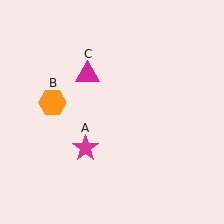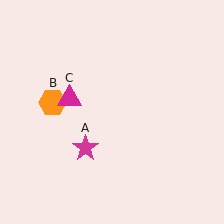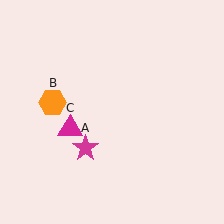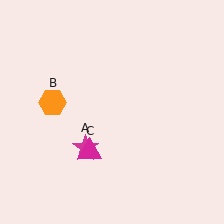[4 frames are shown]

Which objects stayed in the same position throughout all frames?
Magenta star (object A) and orange hexagon (object B) remained stationary.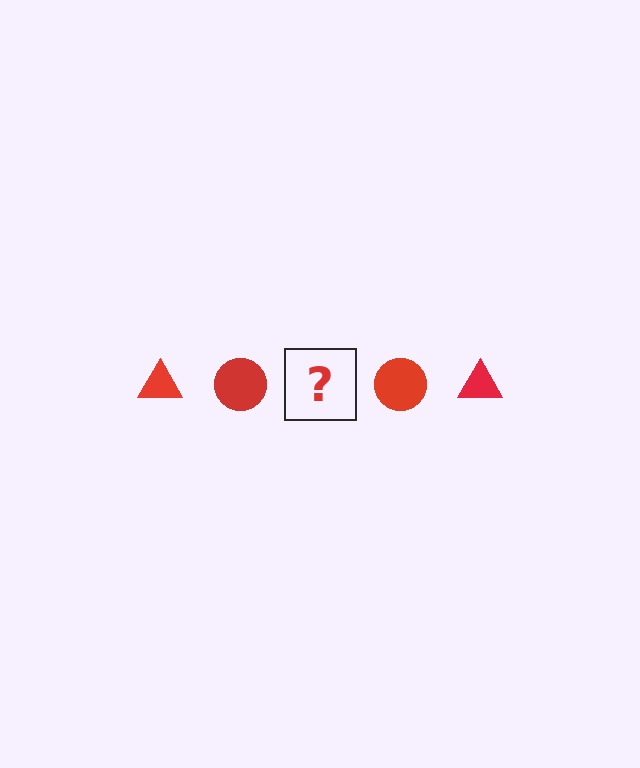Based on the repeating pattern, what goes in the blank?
The blank should be a red triangle.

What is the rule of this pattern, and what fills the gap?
The rule is that the pattern cycles through triangle, circle shapes in red. The gap should be filled with a red triangle.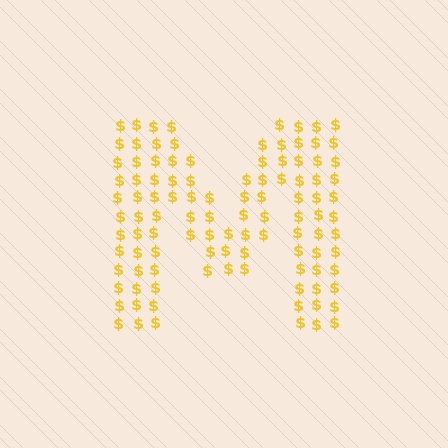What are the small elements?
The small elements are dollar signs.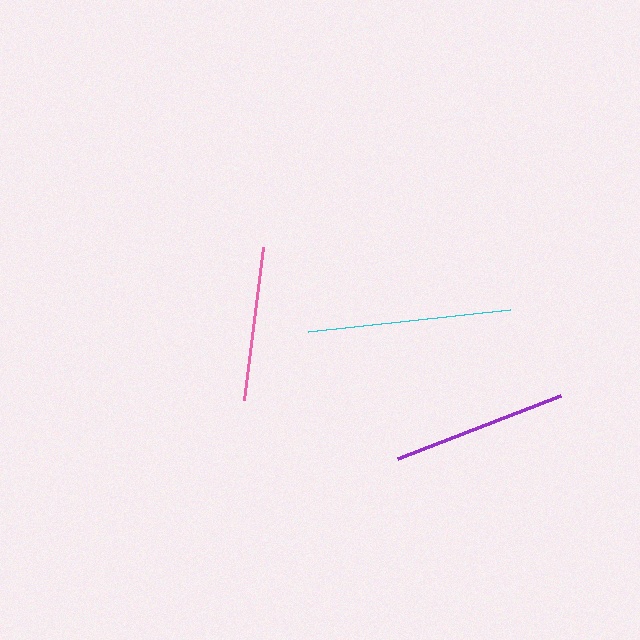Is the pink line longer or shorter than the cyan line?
The cyan line is longer than the pink line.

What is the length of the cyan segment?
The cyan segment is approximately 202 pixels long.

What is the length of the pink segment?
The pink segment is approximately 154 pixels long.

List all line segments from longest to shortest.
From longest to shortest: cyan, purple, pink.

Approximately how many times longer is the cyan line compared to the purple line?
The cyan line is approximately 1.2 times the length of the purple line.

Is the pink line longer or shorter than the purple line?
The purple line is longer than the pink line.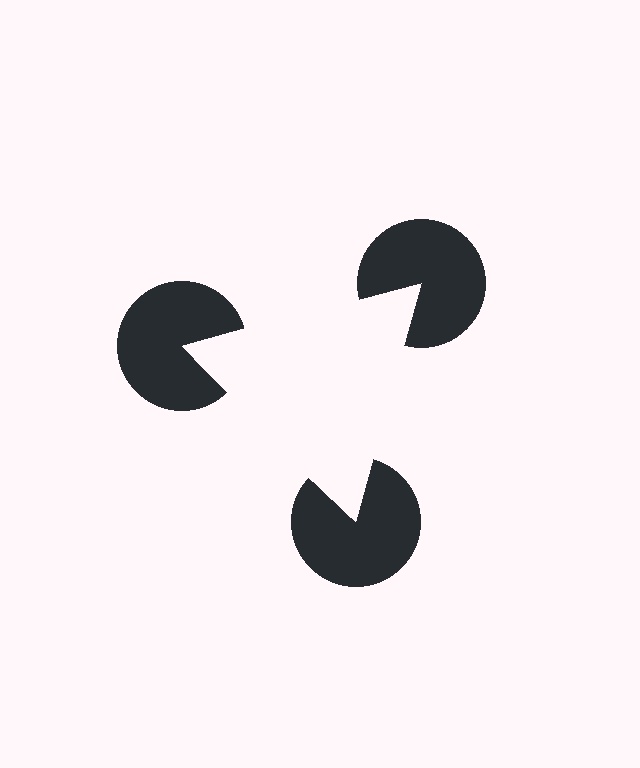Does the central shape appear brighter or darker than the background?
It typically appears slightly brighter than the background, even though no actual brightness change is drawn.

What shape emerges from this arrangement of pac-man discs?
An illusory triangle — its edges are inferred from the aligned wedge cuts in the pac-man discs, not physically drawn.